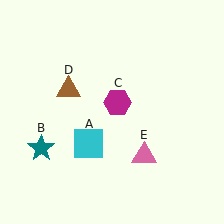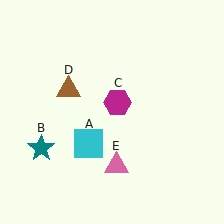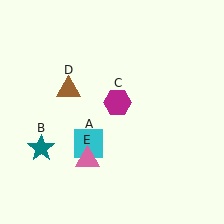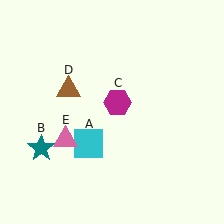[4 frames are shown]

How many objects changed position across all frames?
1 object changed position: pink triangle (object E).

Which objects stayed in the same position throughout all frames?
Cyan square (object A) and teal star (object B) and magenta hexagon (object C) and brown triangle (object D) remained stationary.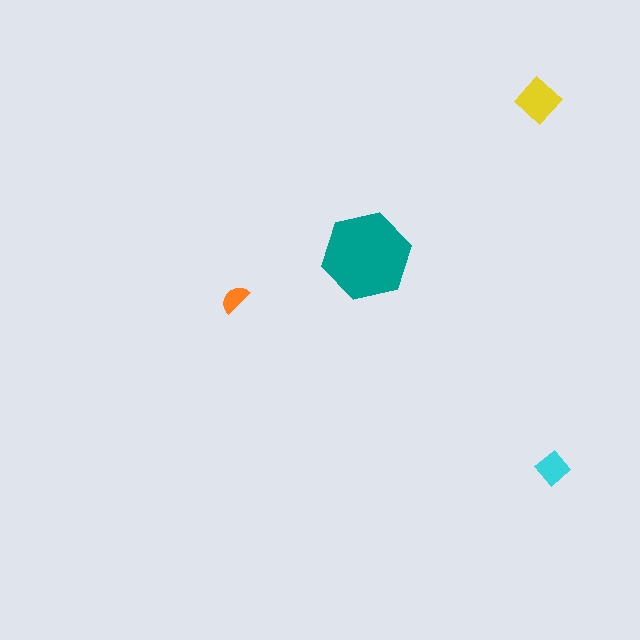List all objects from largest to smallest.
The teal hexagon, the yellow diamond, the cyan diamond, the orange semicircle.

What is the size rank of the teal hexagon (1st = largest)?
1st.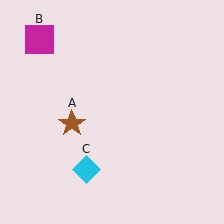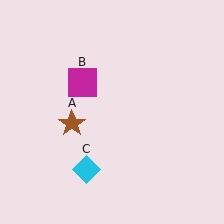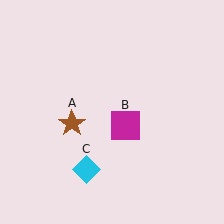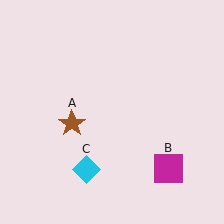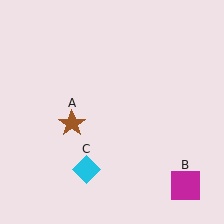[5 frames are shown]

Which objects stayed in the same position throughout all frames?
Brown star (object A) and cyan diamond (object C) remained stationary.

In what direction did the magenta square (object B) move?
The magenta square (object B) moved down and to the right.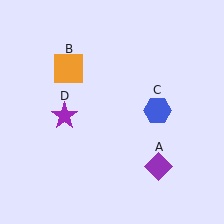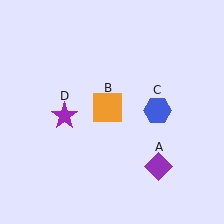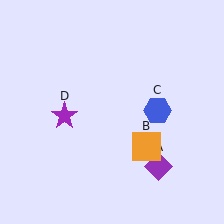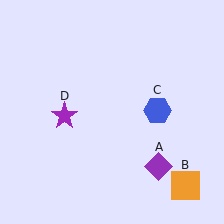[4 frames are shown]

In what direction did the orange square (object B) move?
The orange square (object B) moved down and to the right.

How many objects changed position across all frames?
1 object changed position: orange square (object B).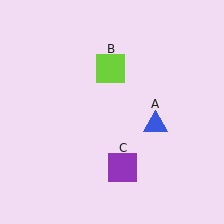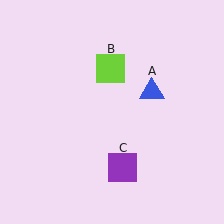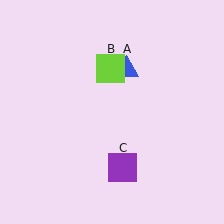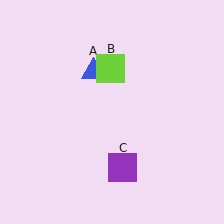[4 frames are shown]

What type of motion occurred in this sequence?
The blue triangle (object A) rotated counterclockwise around the center of the scene.